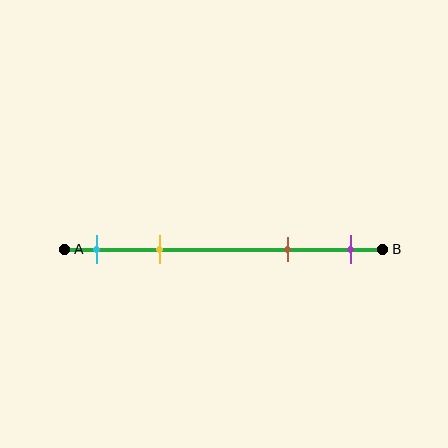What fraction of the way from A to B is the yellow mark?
The yellow mark is approximately 30% (0.3) of the way from A to B.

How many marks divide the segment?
There are 4 marks dividing the segment.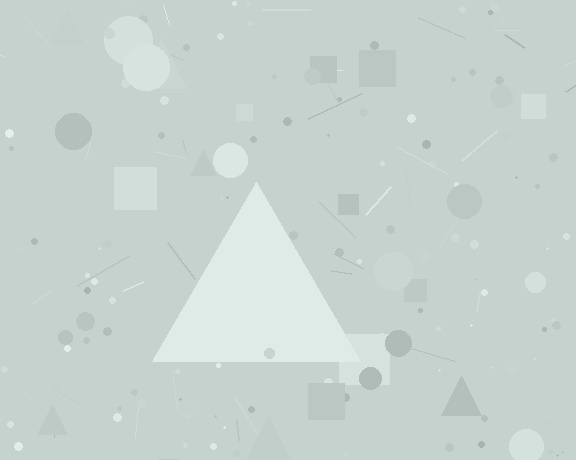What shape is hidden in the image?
A triangle is hidden in the image.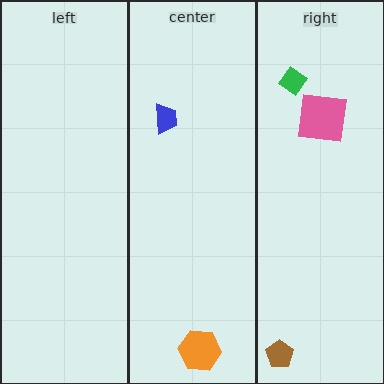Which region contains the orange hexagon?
The center region.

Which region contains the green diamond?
The right region.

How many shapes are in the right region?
3.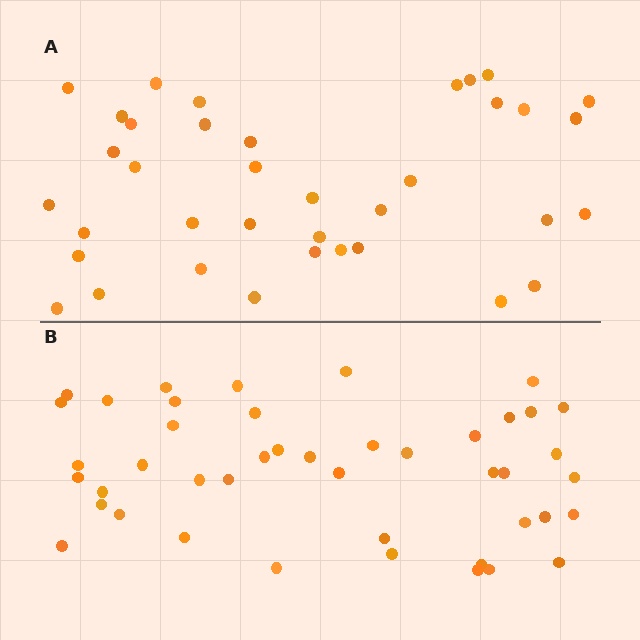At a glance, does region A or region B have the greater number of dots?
Region B (the bottom region) has more dots.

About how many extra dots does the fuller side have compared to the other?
Region B has roughly 8 or so more dots than region A.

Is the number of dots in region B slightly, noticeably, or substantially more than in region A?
Region B has only slightly more — the two regions are fairly close. The ratio is roughly 1.2 to 1.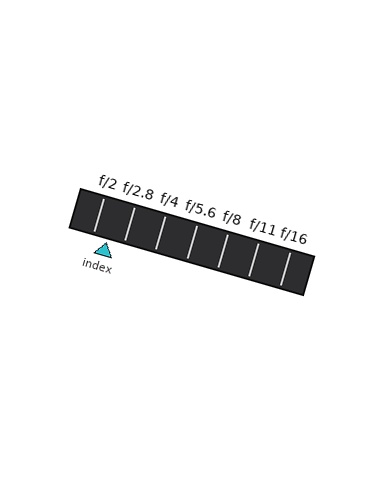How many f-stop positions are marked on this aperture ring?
There are 7 f-stop positions marked.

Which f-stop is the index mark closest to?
The index mark is closest to f/2.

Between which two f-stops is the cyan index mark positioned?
The index mark is between f/2 and f/2.8.